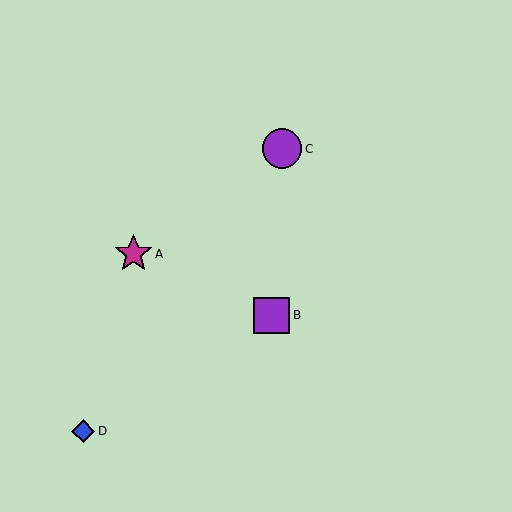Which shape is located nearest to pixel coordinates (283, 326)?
The purple square (labeled B) at (272, 315) is nearest to that location.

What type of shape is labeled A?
Shape A is a magenta star.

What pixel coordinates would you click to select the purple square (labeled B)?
Click at (272, 315) to select the purple square B.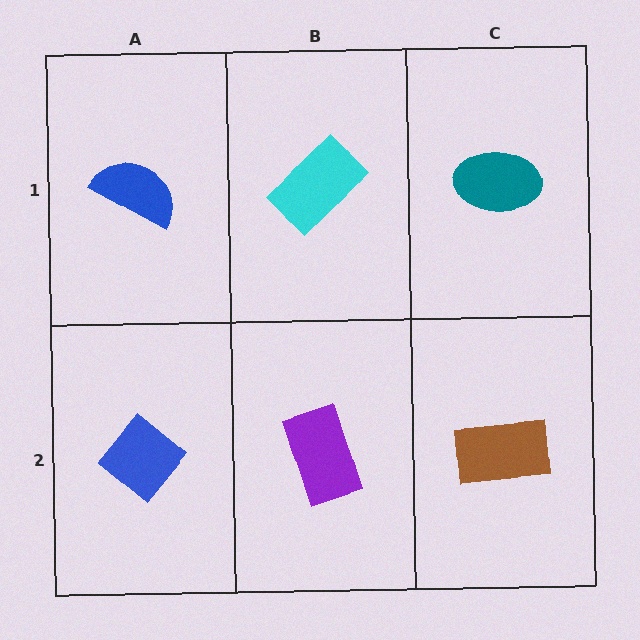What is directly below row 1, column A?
A blue diamond.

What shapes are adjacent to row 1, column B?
A purple rectangle (row 2, column B), a blue semicircle (row 1, column A), a teal ellipse (row 1, column C).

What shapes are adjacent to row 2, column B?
A cyan rectangle (row 1, column B), a blue diamond (row 2, column A), a brown rectangle (row 2, column C).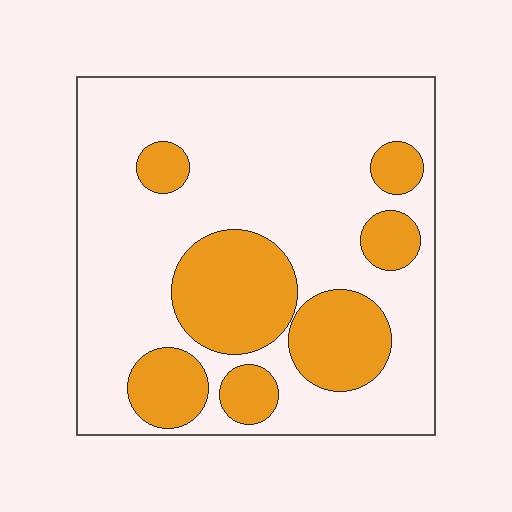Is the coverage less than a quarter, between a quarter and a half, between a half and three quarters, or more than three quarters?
Between a quarter and a half.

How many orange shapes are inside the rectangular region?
7.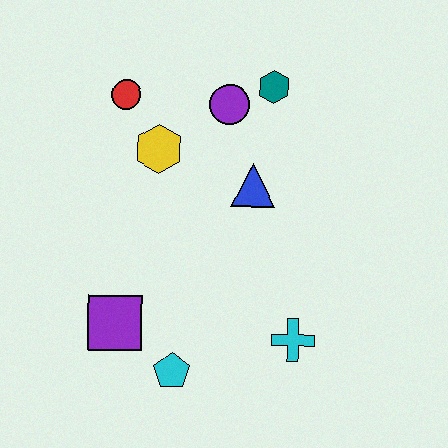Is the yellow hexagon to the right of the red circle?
Yes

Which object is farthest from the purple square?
The teal hexagon is farthest from the purple square.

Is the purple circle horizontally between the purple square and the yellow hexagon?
No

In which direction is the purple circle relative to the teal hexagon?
The purple circle is to the left of the teal hexagon.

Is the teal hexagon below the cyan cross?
No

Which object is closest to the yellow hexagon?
The red circle is closest to the yellow hexagon.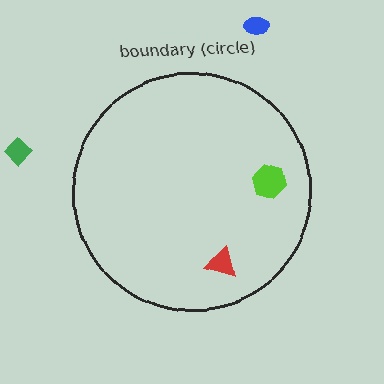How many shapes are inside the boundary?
2 inside, 2 outside.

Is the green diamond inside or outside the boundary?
Outside.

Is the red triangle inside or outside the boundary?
Inside.